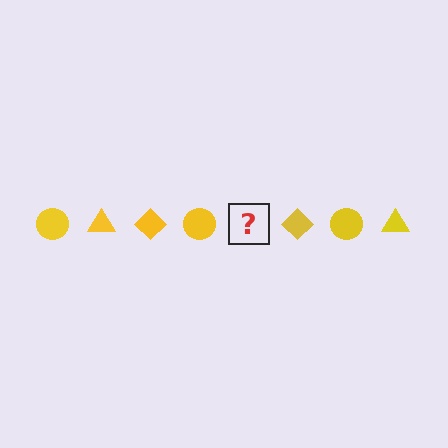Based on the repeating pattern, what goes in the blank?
The blank should be a yellow triangle.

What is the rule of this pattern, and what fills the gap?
The rule is that the pattern cycles through circle, triangle, diamond shapes in yellow. The gap should be filled with a yellow triangle.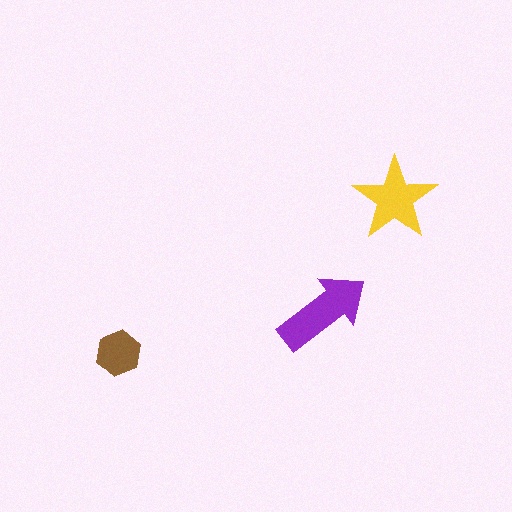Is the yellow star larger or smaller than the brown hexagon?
Larger.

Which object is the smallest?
The brown hexagon.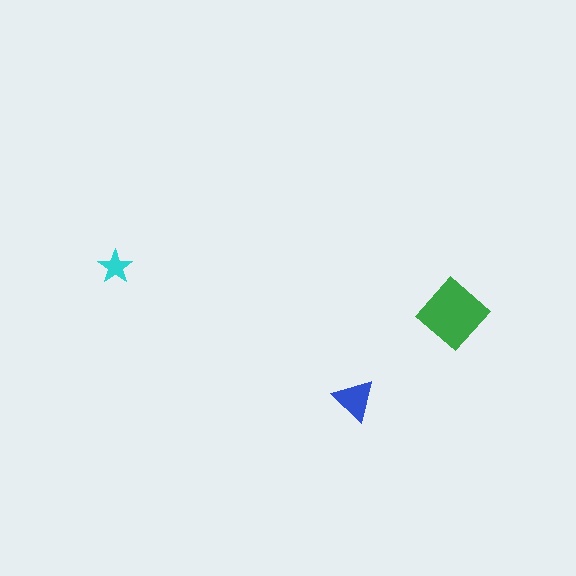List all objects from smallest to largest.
The cyan star, the blue triangle, the green diamond.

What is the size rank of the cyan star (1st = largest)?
3rd.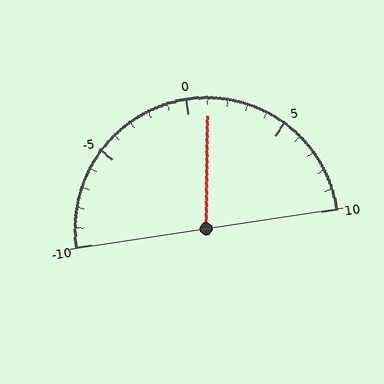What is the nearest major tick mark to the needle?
The nearest major tick mark is 0.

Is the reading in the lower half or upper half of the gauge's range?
The reading is in the upper half of the range (-10 to 10).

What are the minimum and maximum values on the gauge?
The gauge ranges from -10 to 10.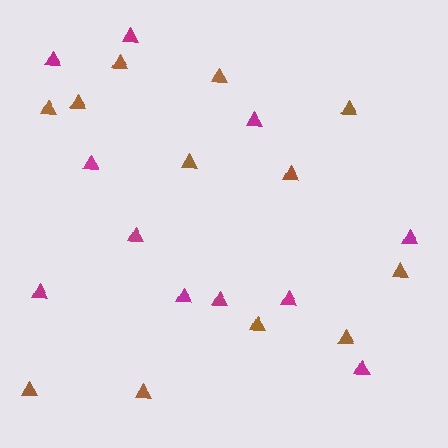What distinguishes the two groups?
There are 2 groups: one group of brown triangles (12) and one group of magenta triangles (11).